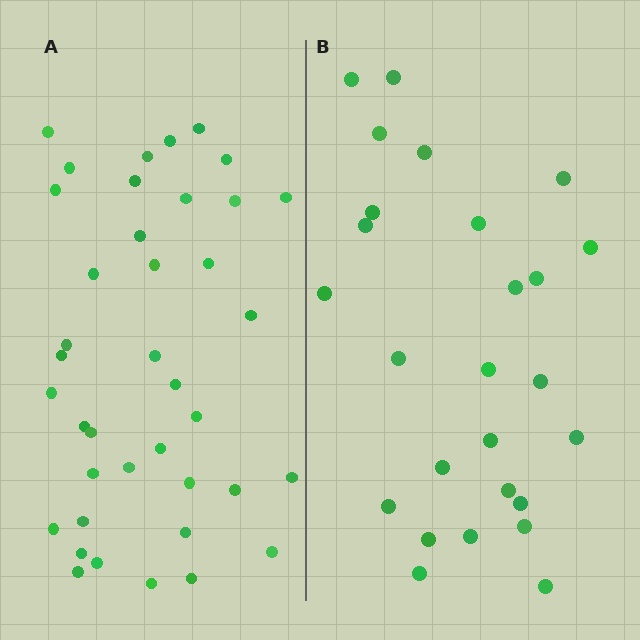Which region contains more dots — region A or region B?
Region A (the left region) has more dots.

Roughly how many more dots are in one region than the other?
Region A has approximately 15 more dots than region B.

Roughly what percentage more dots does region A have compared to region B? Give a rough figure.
About 50% more.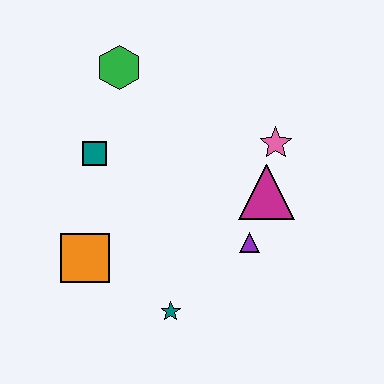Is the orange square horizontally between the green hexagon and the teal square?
No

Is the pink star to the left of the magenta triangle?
No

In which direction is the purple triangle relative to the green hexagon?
The purple triangle is below the green hexagon.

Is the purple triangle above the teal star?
Yes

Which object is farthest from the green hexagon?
The teal star is farthest from the green hexagon.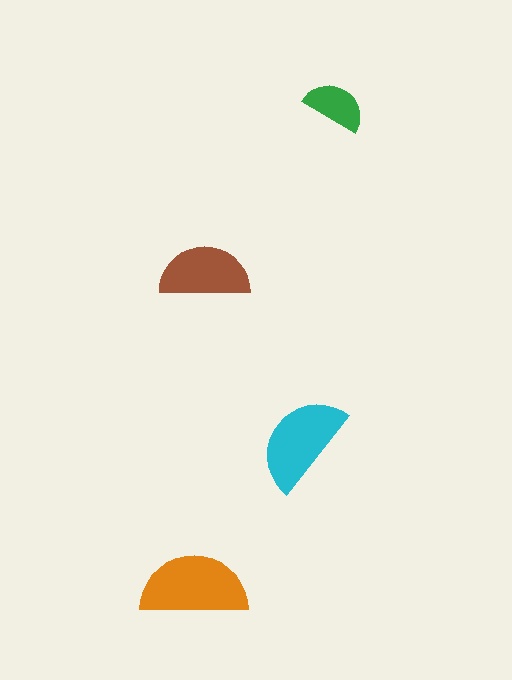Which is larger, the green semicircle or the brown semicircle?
The brown one.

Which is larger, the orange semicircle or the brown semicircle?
The orange one.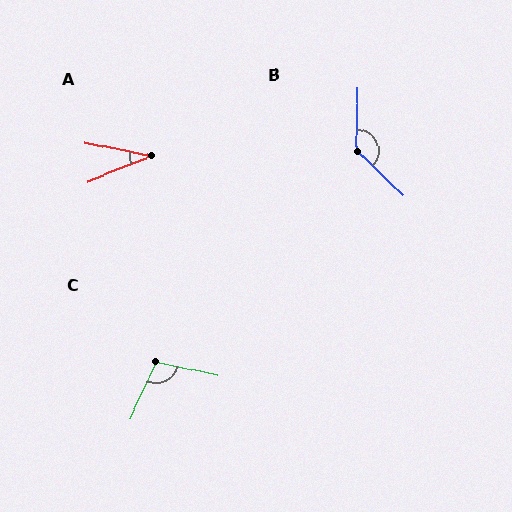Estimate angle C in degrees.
Approximately 103 degrees.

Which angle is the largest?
B, at approximately 133 degrees.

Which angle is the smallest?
A, at approximately 34 degrees.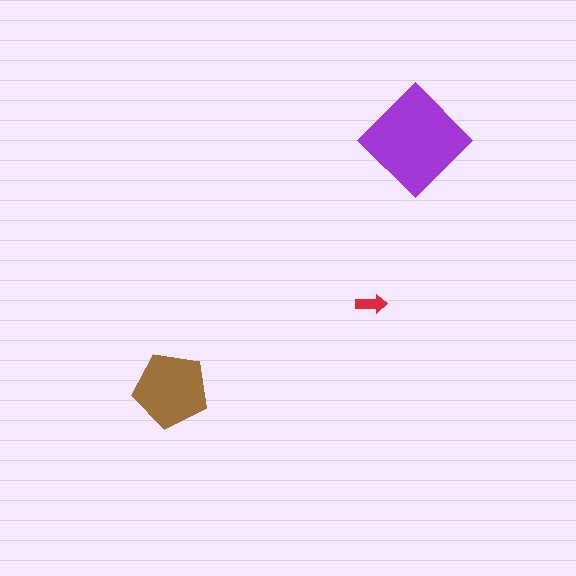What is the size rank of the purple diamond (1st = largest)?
1st.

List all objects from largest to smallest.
The purple diamond, the brown pentagon, the red arrow.